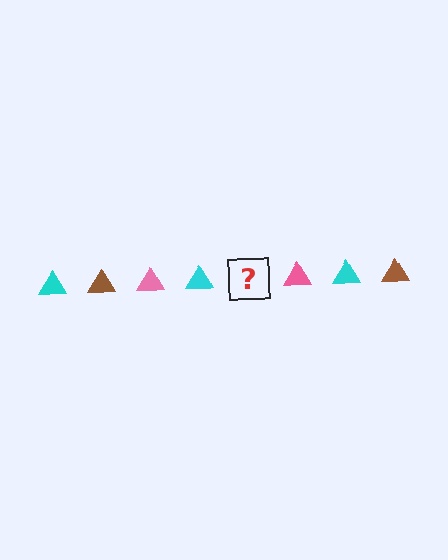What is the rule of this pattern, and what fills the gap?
The rule is that the pattern cycles through cyan, brown, pink triangles. The gap should be filled with a brown triangle.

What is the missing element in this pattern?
The missing element is a brown triangle.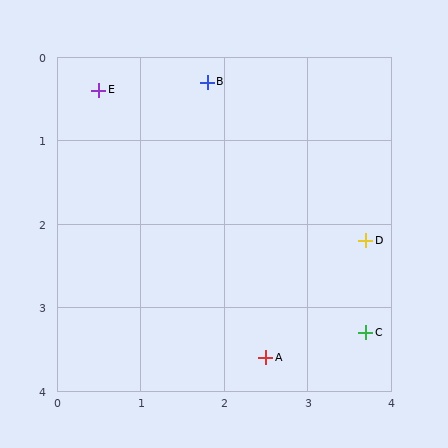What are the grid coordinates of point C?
Point C is at approximately (3.7, 3.3).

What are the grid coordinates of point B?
Point B is at approximately (1.8, 0.3).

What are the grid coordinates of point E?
Point E is at approximately (0.5, 0.4).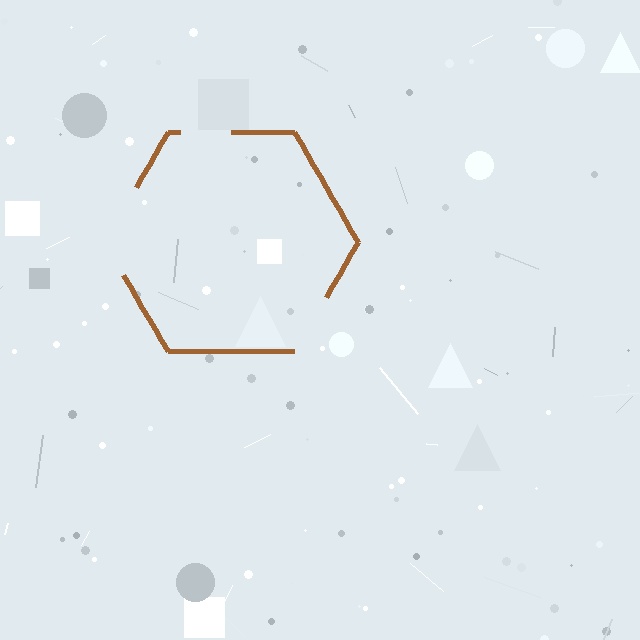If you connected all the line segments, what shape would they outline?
They would outline a hexagon.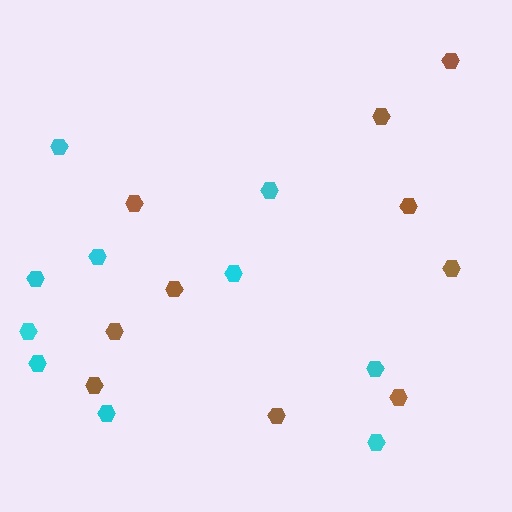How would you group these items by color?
There are 2 groups: one group of brown hexagons (10) and one group of cyan hexagons (10).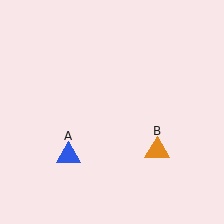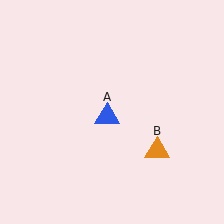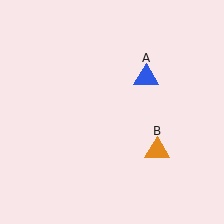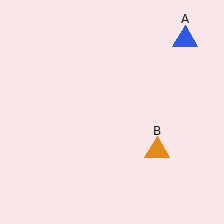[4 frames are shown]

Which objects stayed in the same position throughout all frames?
Orange triangle (object B) remained stationary.